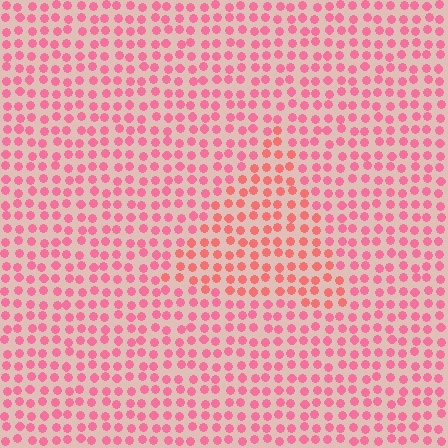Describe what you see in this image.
The image is filled with small pink elements in a uniform arrangement. A triangle-shaped region is visible where the elements are tinted to a slightly different hue, forming a subtle color boundary.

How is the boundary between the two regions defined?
The boundary is defined purely by a slight shift in hue (about 19 degrees). Spacing, size, and orientation are identical on both sides.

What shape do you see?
I see a triangle.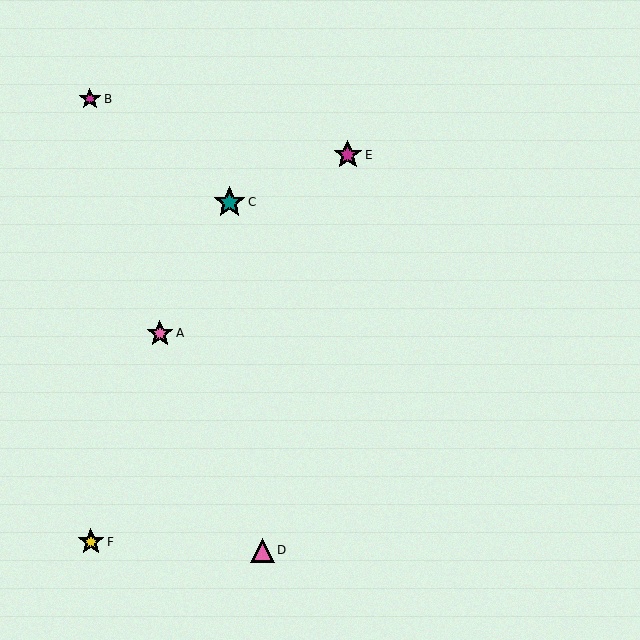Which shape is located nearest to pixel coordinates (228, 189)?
The teal star (labeled C) at (229, 202) is nearest to that location.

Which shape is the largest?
The teal star (labeled C) is the largest.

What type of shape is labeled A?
Shape A is a pink star.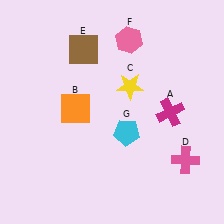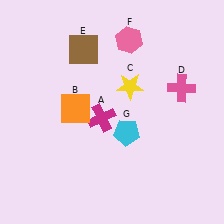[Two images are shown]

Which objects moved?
The objects that moved are: the magenta cross (A), the pink cross (D).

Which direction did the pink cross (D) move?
The pink cross (D) moved up.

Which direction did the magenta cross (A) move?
The magenta cross (A) moved left.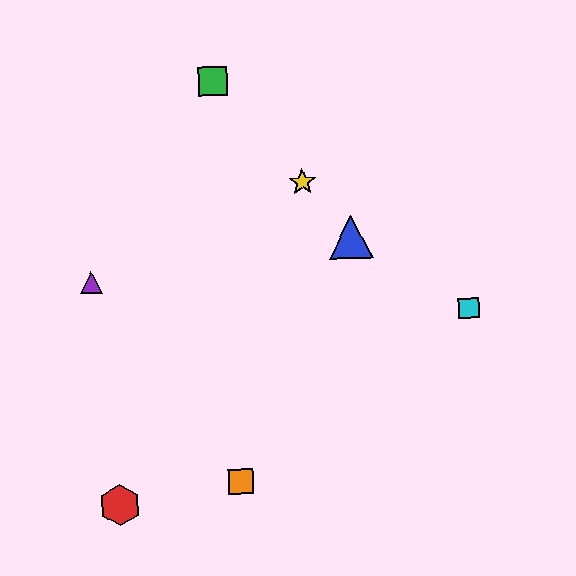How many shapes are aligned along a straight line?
3 shapes (the blue triangle, the green square, the yellow star) are aligned along a straight line.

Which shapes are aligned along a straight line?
The blue triangle, the green square, the yellow star are aligned along a straight line.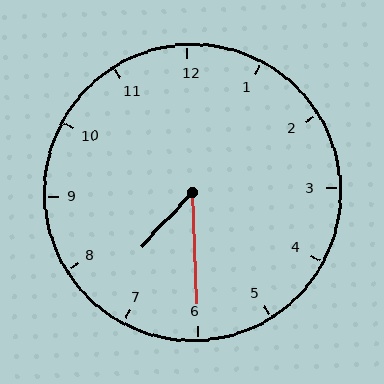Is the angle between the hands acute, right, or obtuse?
It is acute.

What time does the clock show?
7:30.